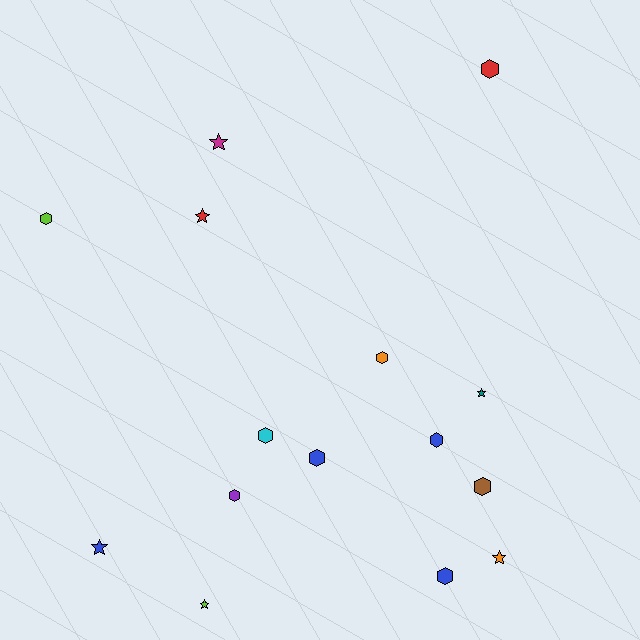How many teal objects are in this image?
There is 1 teal object.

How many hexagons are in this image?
There are 9 hexagons.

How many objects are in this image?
There are 15 objects.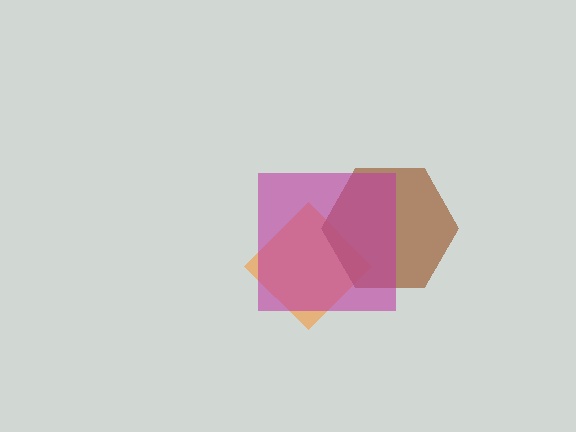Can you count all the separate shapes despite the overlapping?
Yes, there are 3 separate shapes.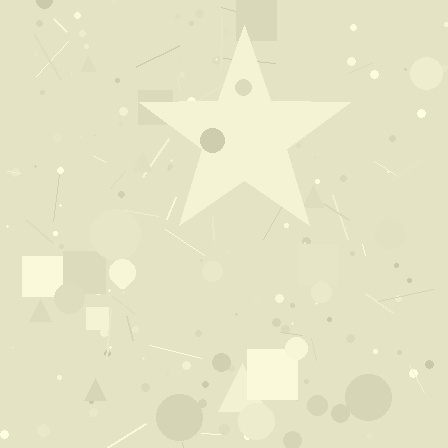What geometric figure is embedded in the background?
A star is embedded in the background.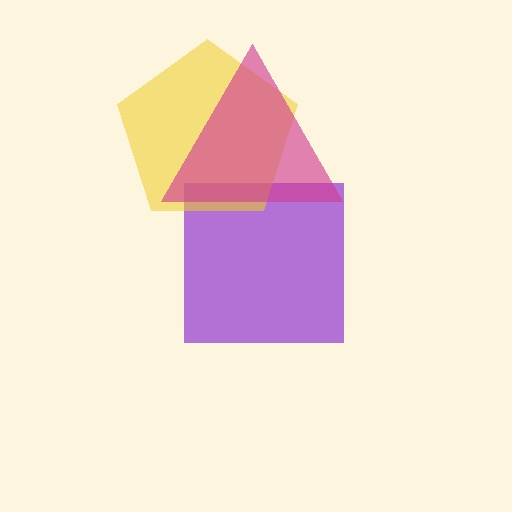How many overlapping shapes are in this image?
There are 3 overlapping shapes in the image.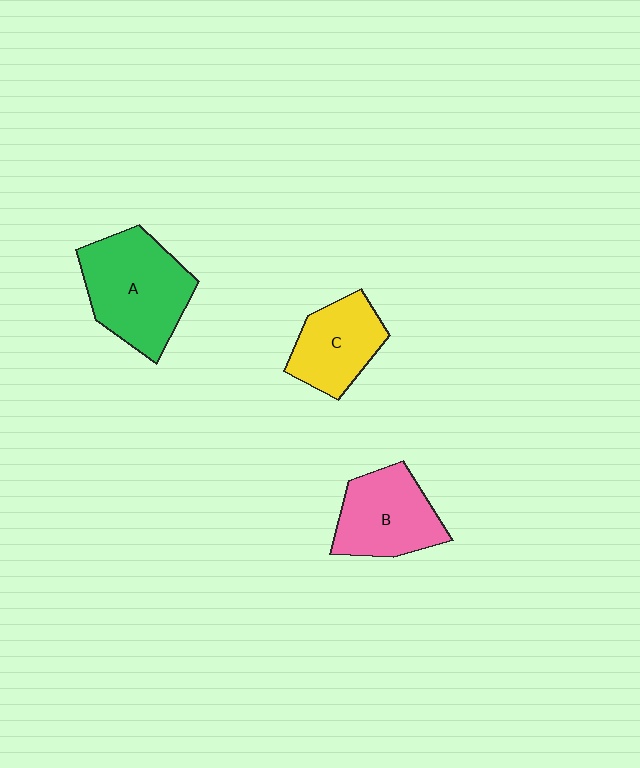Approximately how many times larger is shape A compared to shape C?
Approximately 1.5 times.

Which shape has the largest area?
Shape A (green).